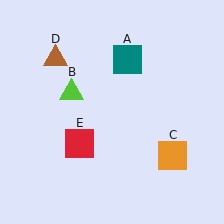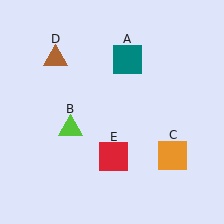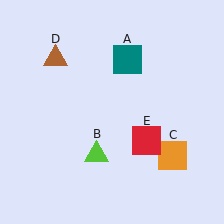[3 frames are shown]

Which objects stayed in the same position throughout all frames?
Teal square (object A) and orange square (object C) and brown triangle (object D) remained stationary.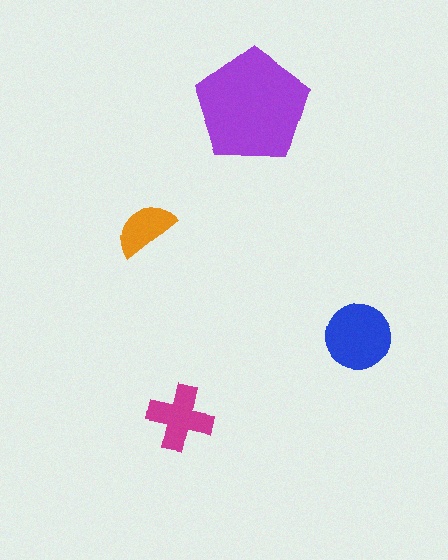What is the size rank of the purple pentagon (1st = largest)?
1st.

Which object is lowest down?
The magenta cross is bottommost.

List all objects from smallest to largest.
The orange semicircle, the magenta cross, the blue circle, the purple pentagon.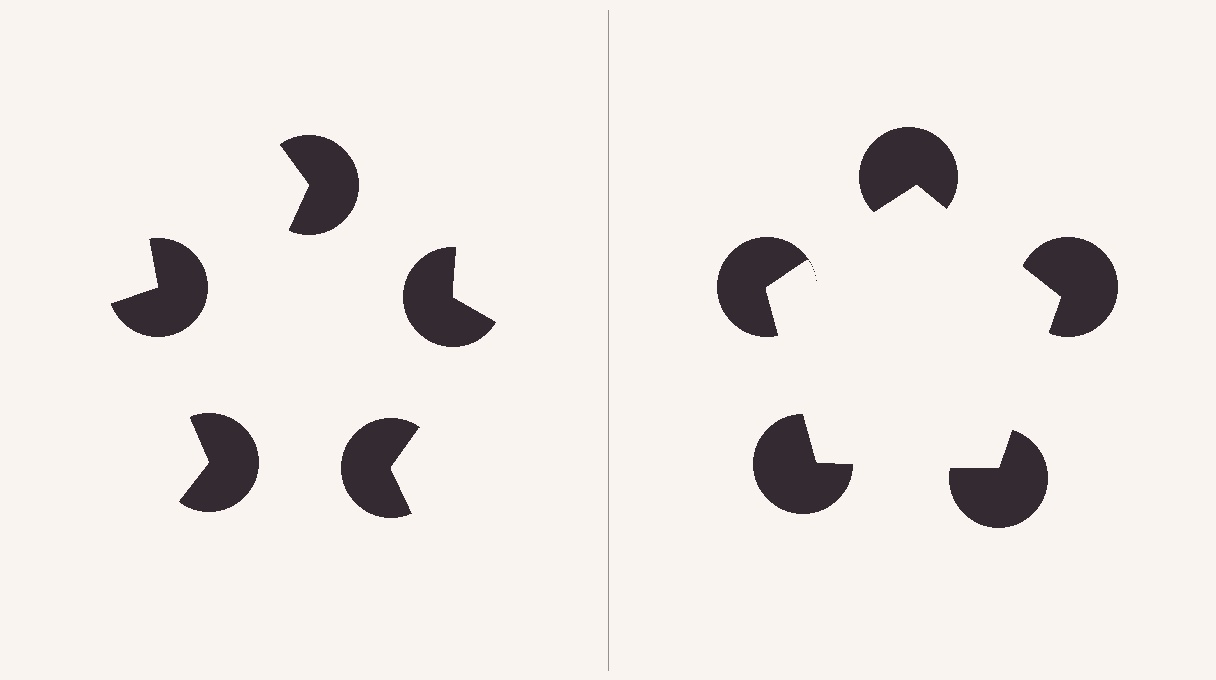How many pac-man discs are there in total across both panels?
10 — 5 on each side.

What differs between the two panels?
The pac-man discs are positioned identically on both sides; only the wedge orientations differ. On the right they align to a pentagon; on the left they are misaligned.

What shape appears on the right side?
An illusory pentagon.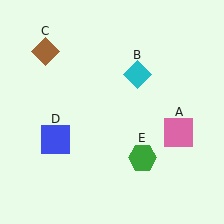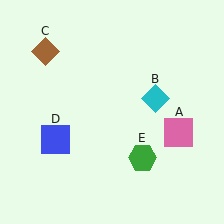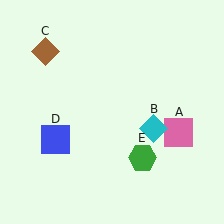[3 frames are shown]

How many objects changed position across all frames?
1 object changed position: cyan diamond (object B).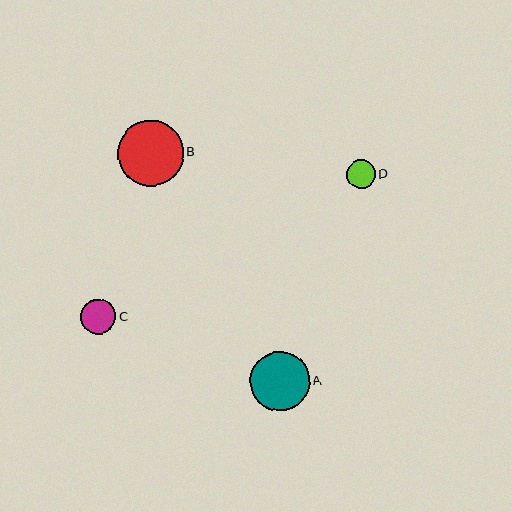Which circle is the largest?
Circle B is the largest with a size of approximately 66 pixels.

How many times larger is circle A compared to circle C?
Circle A is approximately 1.7 times the size of circle C.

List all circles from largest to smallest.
From largest to smallest: B, A, C, D.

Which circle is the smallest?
Circle D is the smallest with a size of approximately 29 pixels.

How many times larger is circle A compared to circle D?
Circle A is approximately 2.1 times the size of circle D.